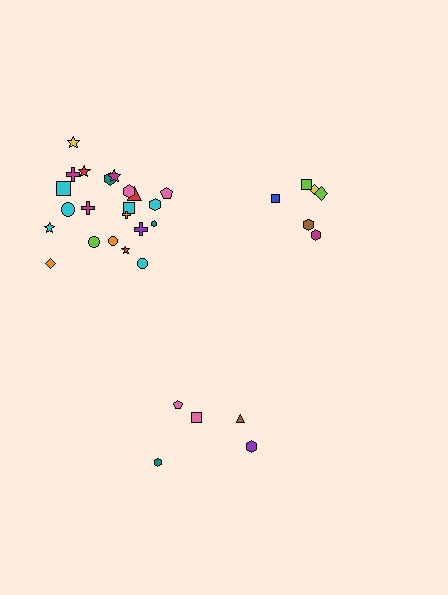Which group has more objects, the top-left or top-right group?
The top-left group.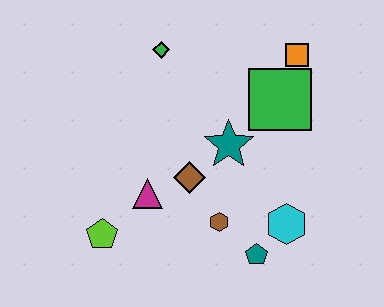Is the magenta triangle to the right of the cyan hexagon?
No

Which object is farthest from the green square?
The lime pentagon is farthest from the green square.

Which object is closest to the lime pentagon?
The magenta triangle is closest to the lime pentagon.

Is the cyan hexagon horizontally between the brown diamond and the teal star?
No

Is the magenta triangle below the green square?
Yes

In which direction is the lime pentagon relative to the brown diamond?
The lime pentagon is to the left of the brown diamond.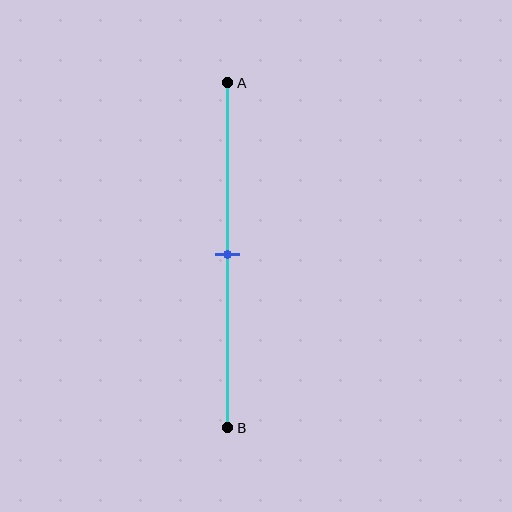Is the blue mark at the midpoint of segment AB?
Yes, the mark is approximately at the midpoint.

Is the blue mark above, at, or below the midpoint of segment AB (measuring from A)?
The blue mark is approximately at the midpoint of segment AB.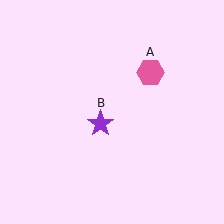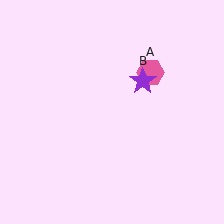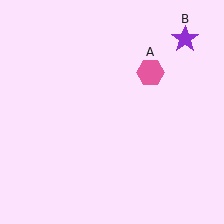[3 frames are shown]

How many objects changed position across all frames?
1 object changed position: purple star (object B).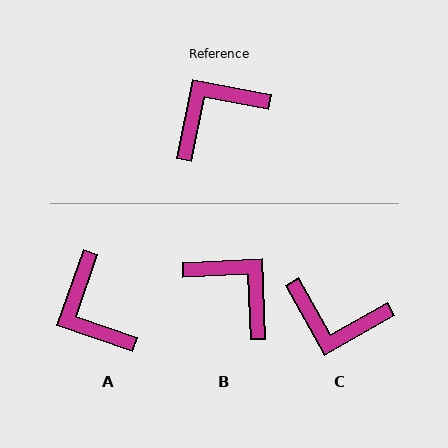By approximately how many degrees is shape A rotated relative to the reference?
Approximately 82 degrees counter-clockwise.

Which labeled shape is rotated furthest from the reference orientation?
C, about 131 degrees away.